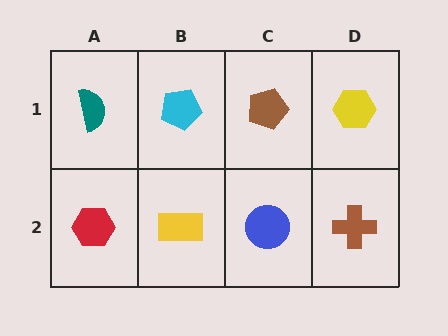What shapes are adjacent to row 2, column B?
A cyan pentagon (row 1, column B), a red hexagon (row 2, column A), a blue circle (row 2, column C).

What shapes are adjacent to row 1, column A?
A red hexagon (row 2, column A), a cyan pentagon (row 1, column B).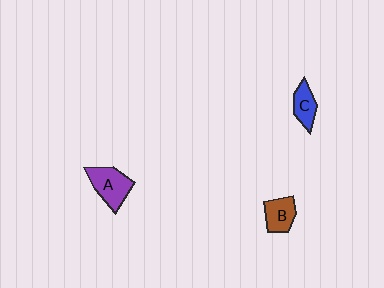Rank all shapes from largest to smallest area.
From largest to smallest: A (purple), B (brown), C (blue).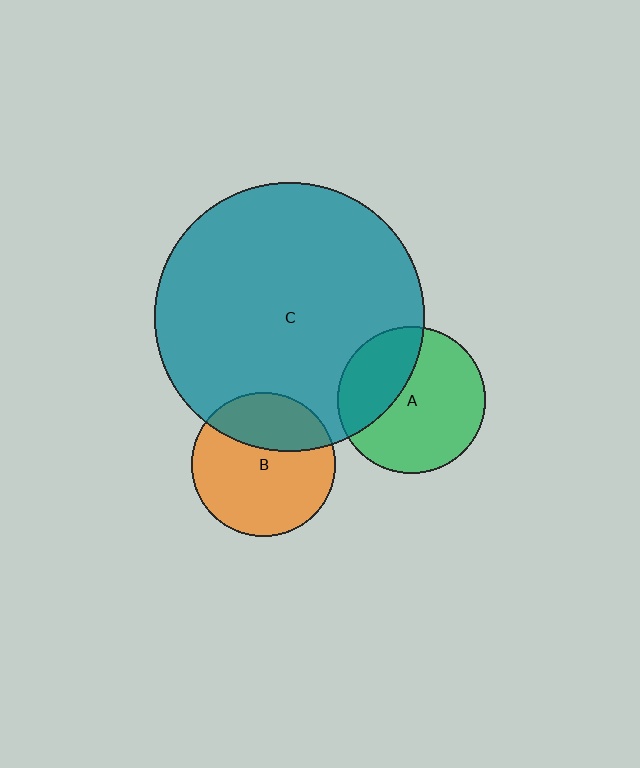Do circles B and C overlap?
Yes.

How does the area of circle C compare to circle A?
Approximately 3.3 times.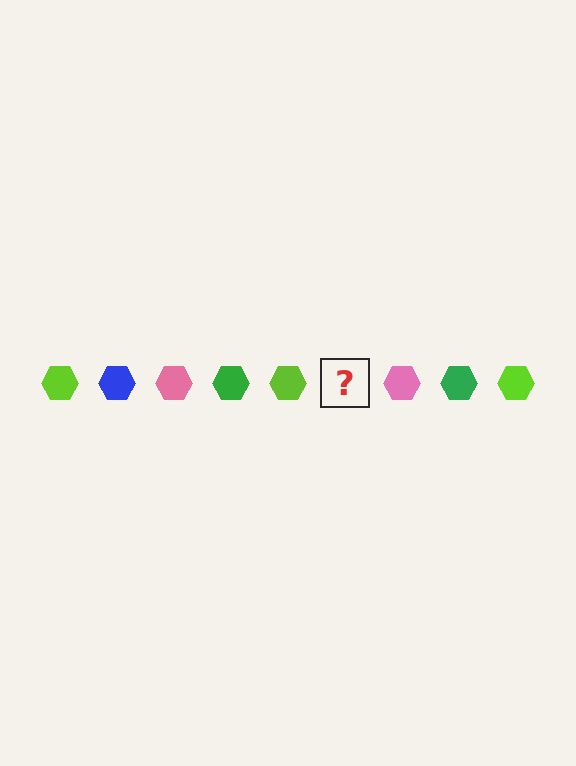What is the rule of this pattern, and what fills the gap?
The rule is that the pattern cycles through lime, blue, pink, green hexagons. The gap should be filled with a blue hexagon.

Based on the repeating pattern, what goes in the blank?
The blank should be a blue hexagon.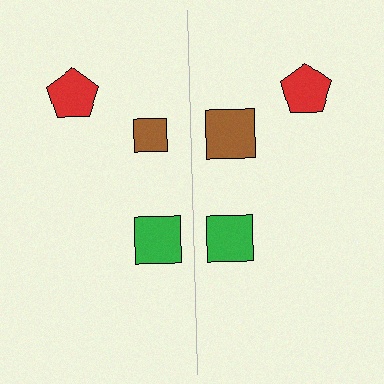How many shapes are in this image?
There are 6 shapes in this image.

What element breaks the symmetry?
The brown square on the right side has a different size than its mirror counterpart.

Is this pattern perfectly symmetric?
No, the pattern is not perfectly symmetric. The brown square on the right side has a different size than its mirror counterpart.